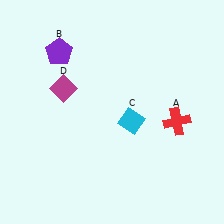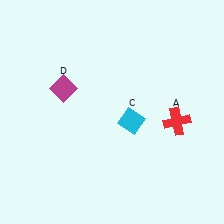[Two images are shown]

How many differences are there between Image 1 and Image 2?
There is 1 difference between the two images.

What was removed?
The purple pentagon (B) was removed in Image 2.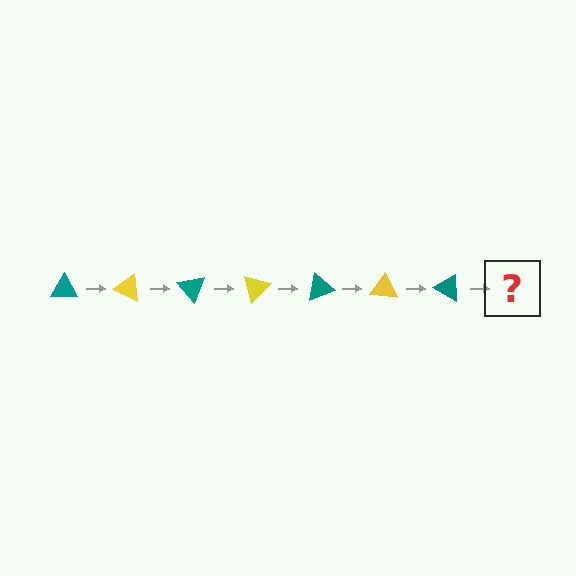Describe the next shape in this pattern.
It should be a yellow triangle, rotated 175 degrees from the start.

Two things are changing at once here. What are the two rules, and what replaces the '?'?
The two rules are that it rotates 25 degrees each step and the color cycles through teal and yellow. The '?' should be a yellow triangle, rotated 175 degrees from the start.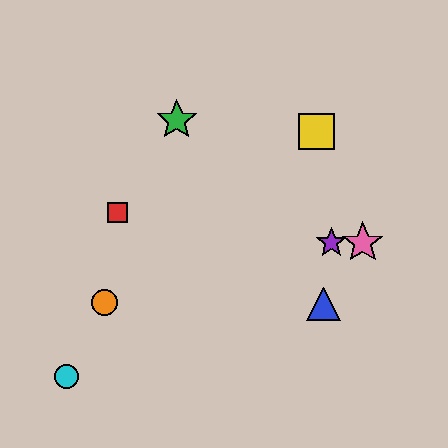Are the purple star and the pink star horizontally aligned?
Yes, both are at y≈243.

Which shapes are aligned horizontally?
The purple star, the pink star are aligned horizontally.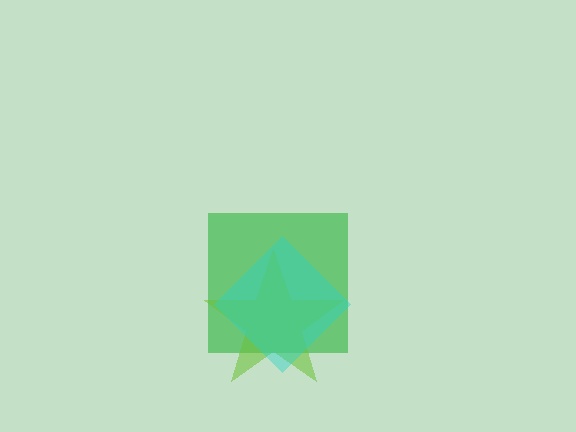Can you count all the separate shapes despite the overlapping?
Yes, there are 3 separate shapes.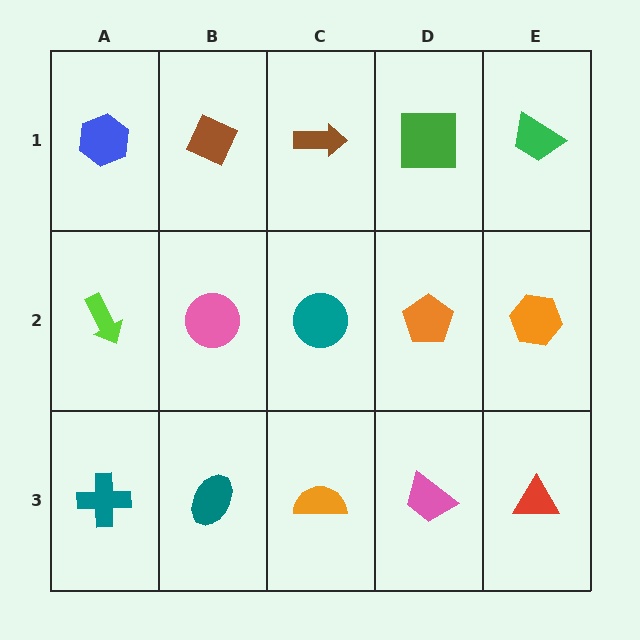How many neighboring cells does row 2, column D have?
4.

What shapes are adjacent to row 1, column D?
An orange pentagon (row 2, column D), a brown arrow (row 1, column C), a green trapezoid (row 1, column E).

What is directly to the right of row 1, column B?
A brown arrow.